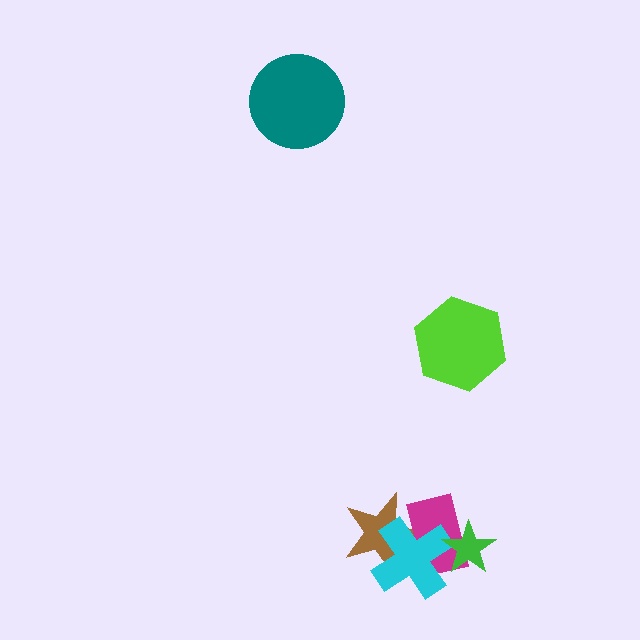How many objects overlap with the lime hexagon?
0 objects overlap with the lime hexagon.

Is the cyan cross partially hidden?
Yes, it is partially covered by another shape.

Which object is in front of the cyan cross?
The green star is in front of the cyan cross.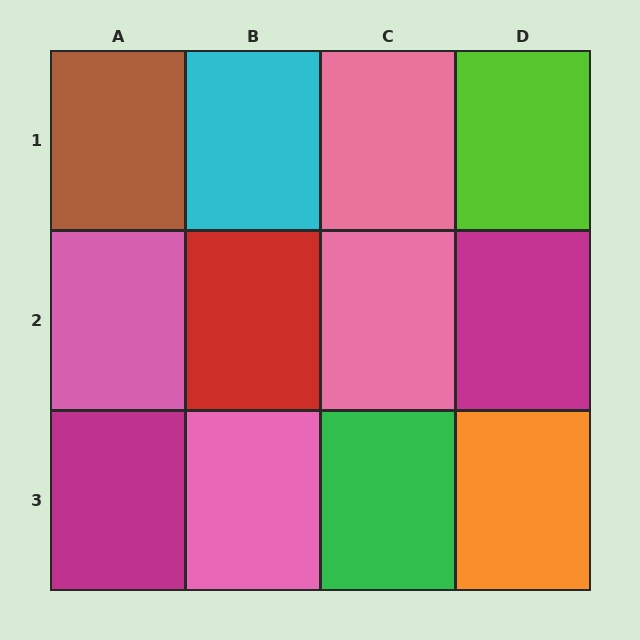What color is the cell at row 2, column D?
Magenta.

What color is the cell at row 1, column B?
Cyan.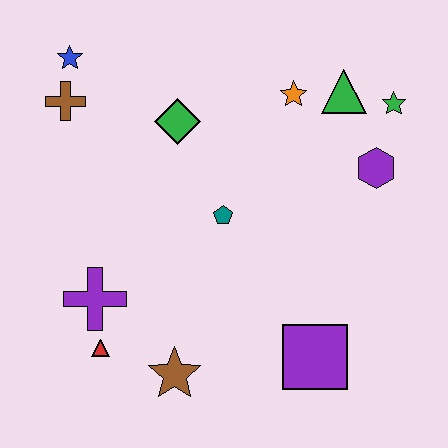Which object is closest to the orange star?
The green triangle is closest to the orange star.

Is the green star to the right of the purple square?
Yes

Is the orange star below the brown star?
No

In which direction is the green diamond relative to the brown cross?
The green diamond is to the right of the brown cross.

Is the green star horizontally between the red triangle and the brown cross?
No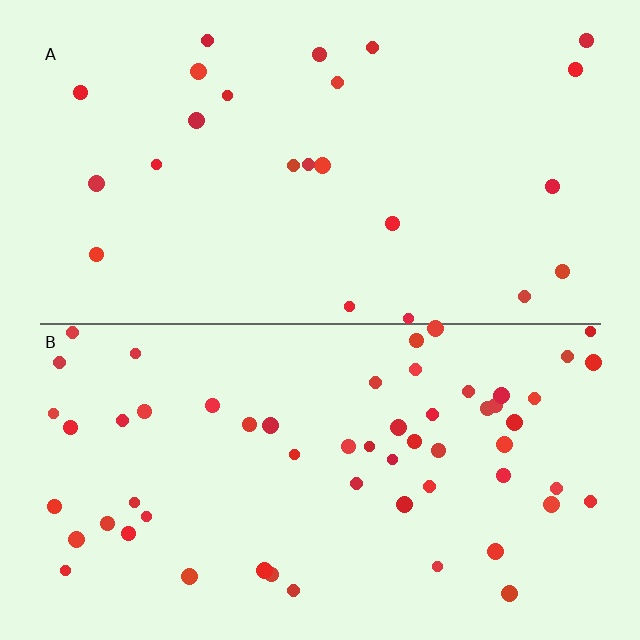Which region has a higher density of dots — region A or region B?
B (the bottom).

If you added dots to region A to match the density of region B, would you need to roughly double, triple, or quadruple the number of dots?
Approximately double.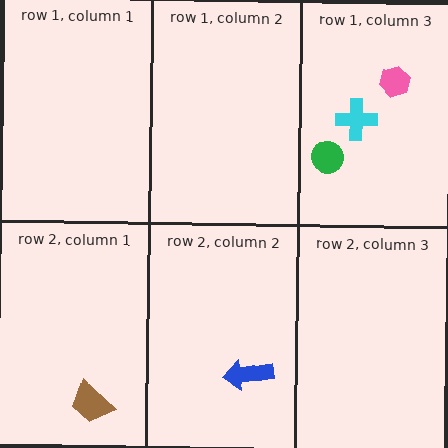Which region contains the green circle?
The row 1, column 3 region.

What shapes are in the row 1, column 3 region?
The cyan cross, the pink hexagon, the green circle.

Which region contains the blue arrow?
The row 2, column 2 region.